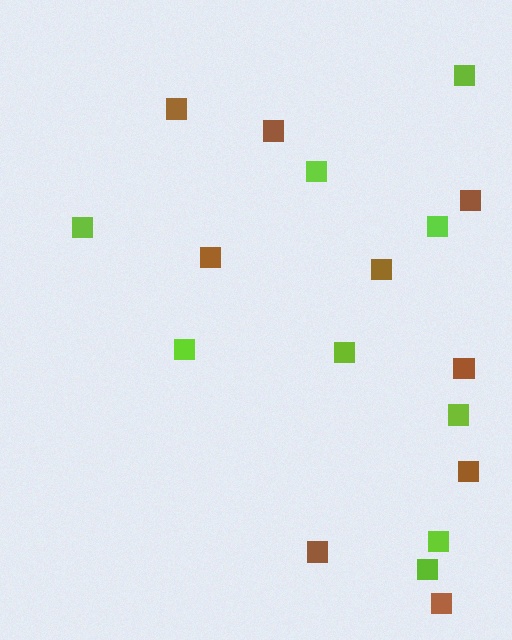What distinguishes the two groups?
There are 2 groups: one group of lime squares (9) and one group of brown squares (9).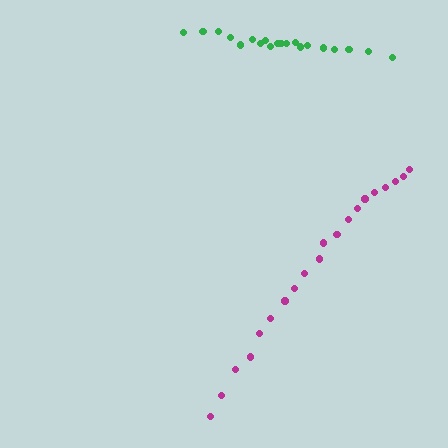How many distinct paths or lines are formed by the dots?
There are 2 distinct paths.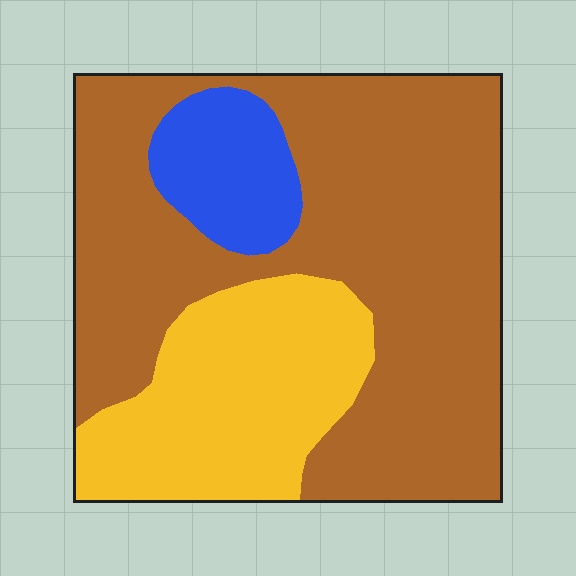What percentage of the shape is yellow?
Yellow covers around 25% of the shape.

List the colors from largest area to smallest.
From largest to smallest: brown, yellow, blue.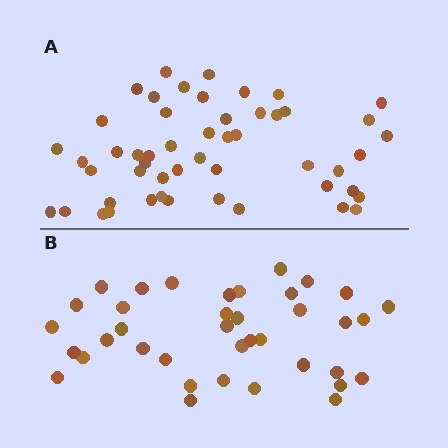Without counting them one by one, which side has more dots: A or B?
Region A (the top region) has more dots.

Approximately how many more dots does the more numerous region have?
Region A has approximately 15 more dots than region B.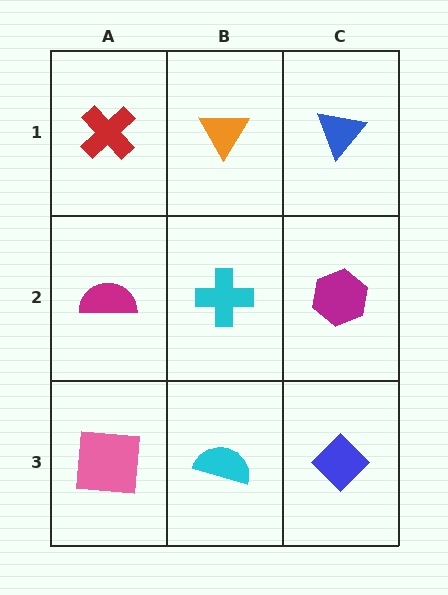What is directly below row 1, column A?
A magenta semicircle.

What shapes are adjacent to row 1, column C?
A magenta hexagon (row 2, column C), an orange triangle (row 1, column B).